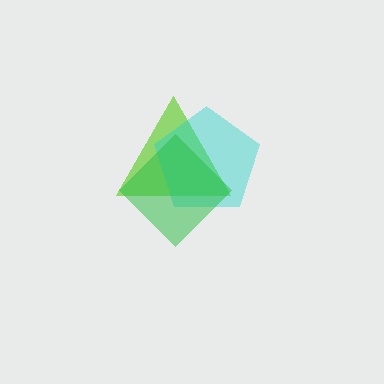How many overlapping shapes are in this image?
There are 3 overlapping shapes in the image.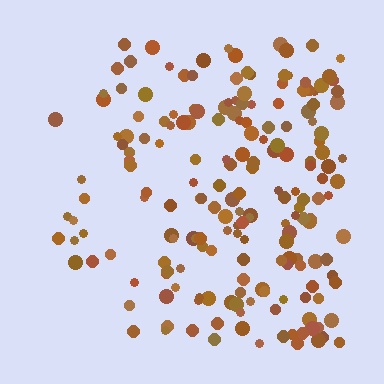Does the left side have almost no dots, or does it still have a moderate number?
Still a moderate number, just noticeably fewer than the right.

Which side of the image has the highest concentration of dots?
The right.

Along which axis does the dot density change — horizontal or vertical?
Horizontal.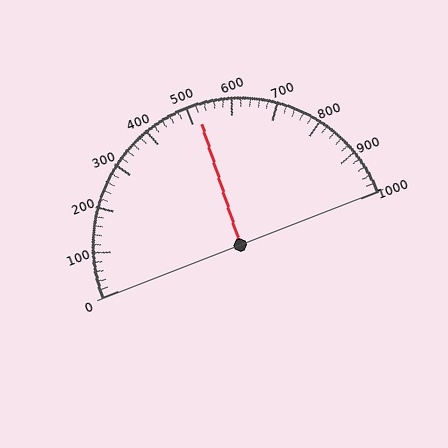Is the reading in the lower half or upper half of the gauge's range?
The reading is in the upper half of the range (0 to 1000).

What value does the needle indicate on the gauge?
The needle indicates approximately 520.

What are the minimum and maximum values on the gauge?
The gauge ranges from 0 to 1000.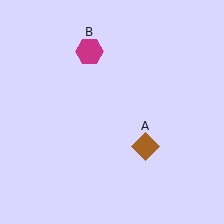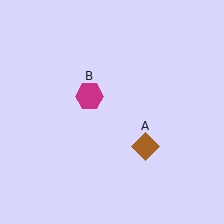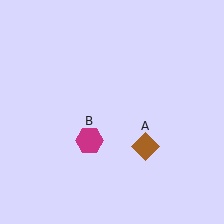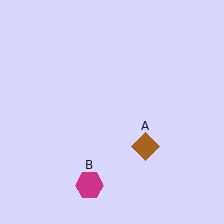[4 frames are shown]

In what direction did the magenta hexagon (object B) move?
The magenta hexagon (object B) moved down.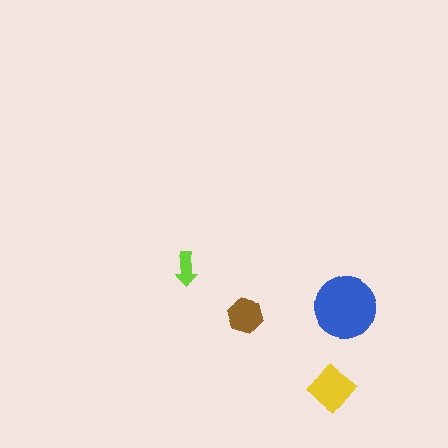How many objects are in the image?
There are 4 objects in the image.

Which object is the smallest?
The lime arrow.